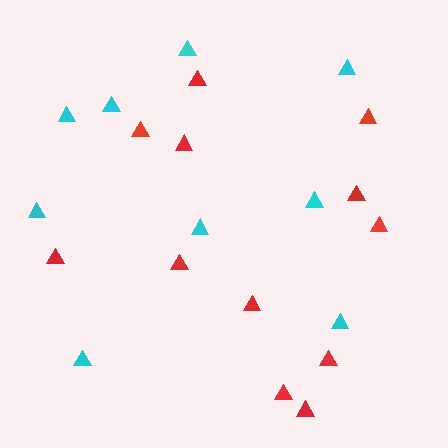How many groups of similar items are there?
There are 2 groups: one group of cyan triangles (9) and one group of red triangles (12).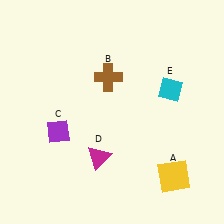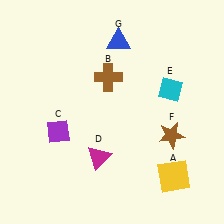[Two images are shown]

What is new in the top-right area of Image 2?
A blue triangle (G) was added in the top-right area of Image 2.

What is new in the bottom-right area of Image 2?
A brown star (F) was added in the bottom-right area of Image 2.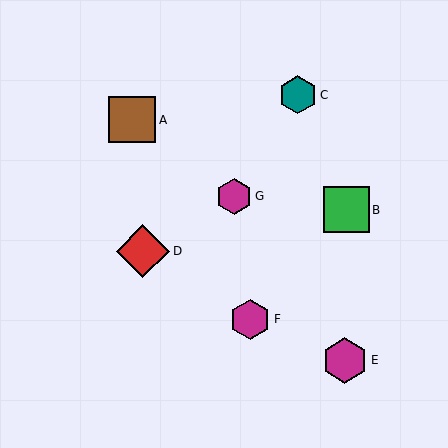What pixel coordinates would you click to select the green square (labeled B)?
Click at (347, 210) to select the green square B.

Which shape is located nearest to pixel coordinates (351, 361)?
The magenta hexagon (labeled E) at (345, 360) is nearest to that location.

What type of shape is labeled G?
Shape G is a magenta hexagon.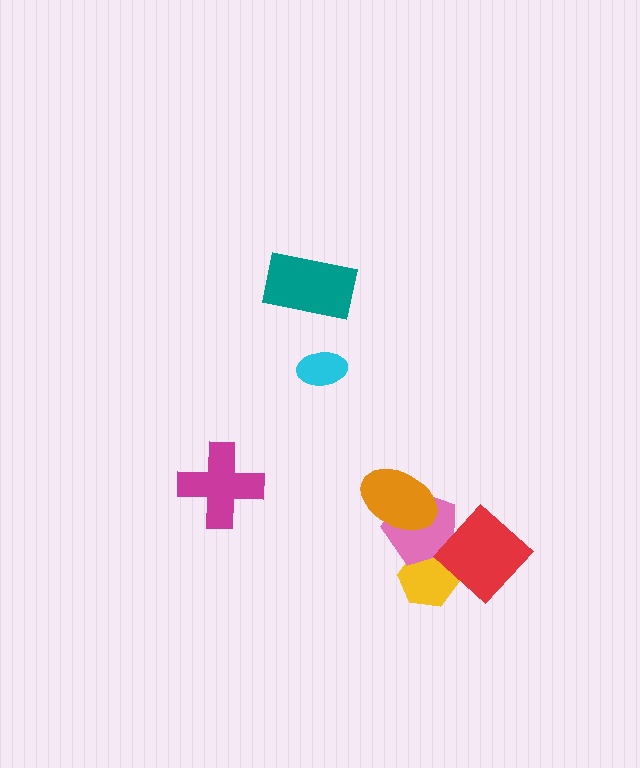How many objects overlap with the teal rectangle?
0 objects overlap with the teal rectangle.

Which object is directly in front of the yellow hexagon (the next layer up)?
The pink pentagon is directly in front of the yellow hexagon.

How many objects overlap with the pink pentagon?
3 objects overlap with the pink pentagon.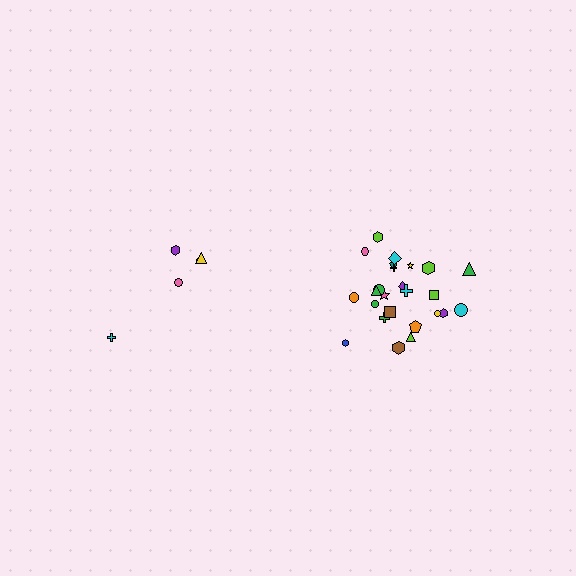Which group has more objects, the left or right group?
The right group.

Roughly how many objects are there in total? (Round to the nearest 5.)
Roughly 30 objects in total.